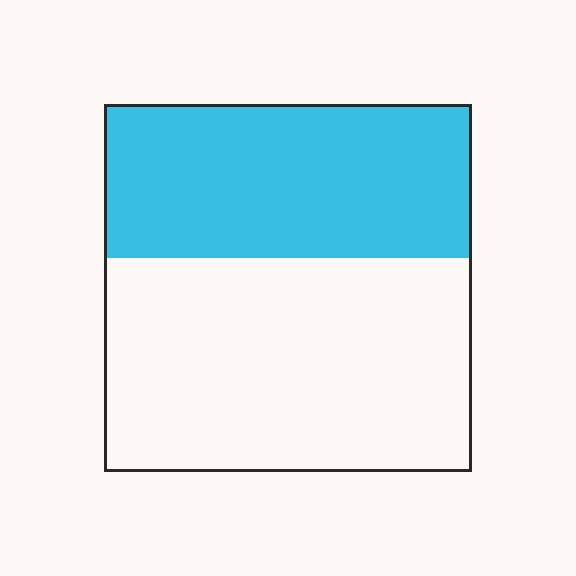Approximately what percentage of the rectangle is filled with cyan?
Approximately 40%.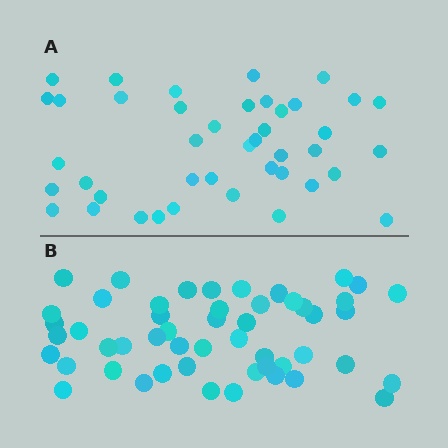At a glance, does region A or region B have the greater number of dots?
Region B (the bottom region) has more dots.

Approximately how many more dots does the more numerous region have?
Region B has roughly 8 or so more dots than region A.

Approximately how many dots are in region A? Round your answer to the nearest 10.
About 40 dots. (The exact count is 42, which rounds to 40.)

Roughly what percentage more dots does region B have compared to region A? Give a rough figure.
About 20% more.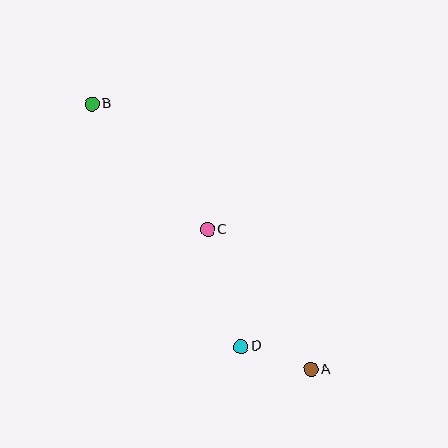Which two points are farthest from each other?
Points A and B are farthest from each other.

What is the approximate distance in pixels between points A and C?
The distance between A and C is approximately 174 pixels.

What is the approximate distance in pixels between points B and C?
The distance between B and C is approximately 171 pixels.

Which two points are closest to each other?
Points A and D are closest to each other.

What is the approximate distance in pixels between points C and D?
The distance between C and D is approximately 121 pixels.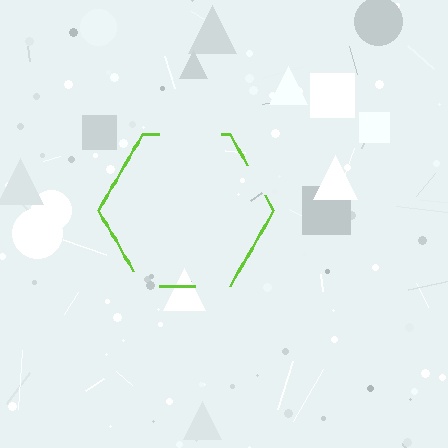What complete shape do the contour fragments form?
The contour fragments form a hexagon.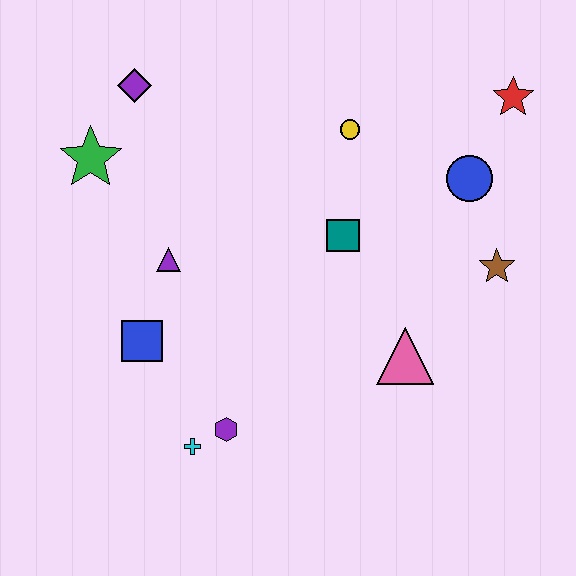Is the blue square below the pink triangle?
No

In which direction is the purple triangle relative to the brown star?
The purple triangle is to the left of the brown star.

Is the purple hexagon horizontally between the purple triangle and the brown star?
Yes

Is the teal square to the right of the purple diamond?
Yes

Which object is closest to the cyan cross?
The purple hexagon is closest to the cyan cross.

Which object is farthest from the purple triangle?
The red star is farthest from the purple triangle.